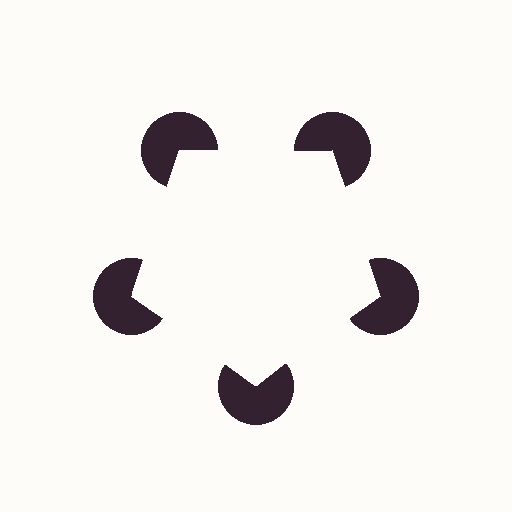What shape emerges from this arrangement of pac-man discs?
An illusory pentagon — its edges are inferred from the aligned wedge cuts in the pac-man discs, not physically drawn.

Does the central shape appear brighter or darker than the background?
It typically appears slightly brighter than the background, even though no actual brightness change is drawn.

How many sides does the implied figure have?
5 sides.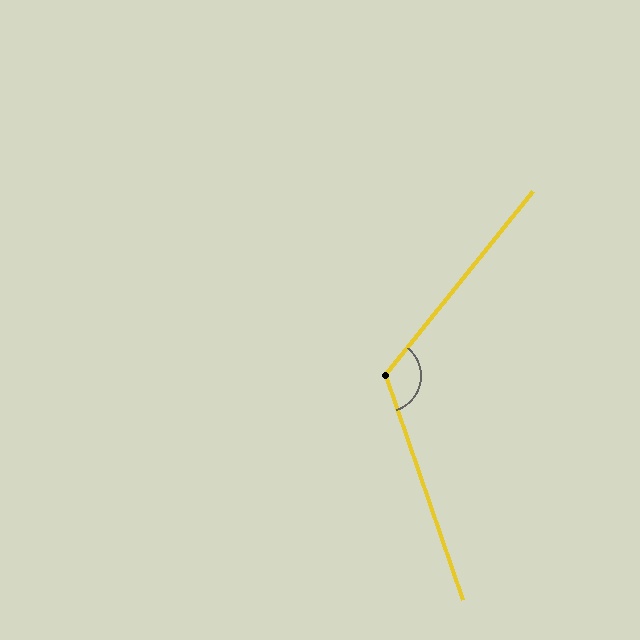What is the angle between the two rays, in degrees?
Approximately 122 degrees.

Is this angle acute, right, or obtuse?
It is obtuse.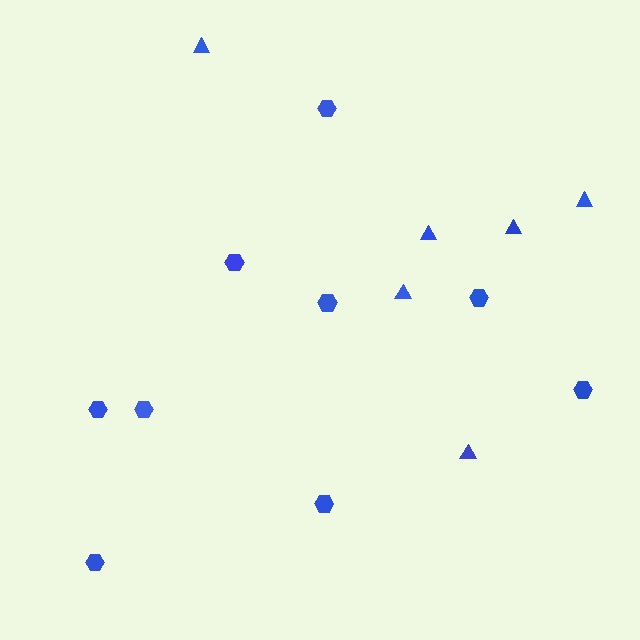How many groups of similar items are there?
There are 2 groups: one group of hexagons (9) and one group of triangles (6).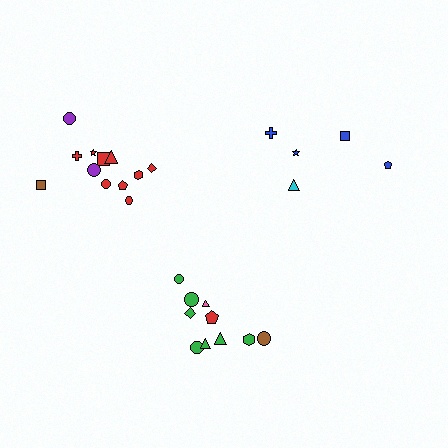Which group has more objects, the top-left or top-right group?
The top-left group.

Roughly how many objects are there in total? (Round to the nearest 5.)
Roughly 25 objects in total.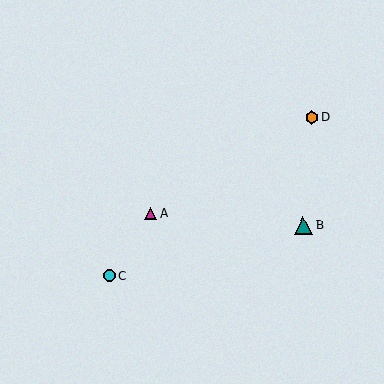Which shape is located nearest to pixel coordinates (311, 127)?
The orange hexagon (labeled D) at (312, 117) is nearest to that location.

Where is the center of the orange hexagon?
The center of the orange hexagon is at (312, 117).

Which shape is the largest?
The teal triangle (labeled B) is the largest.